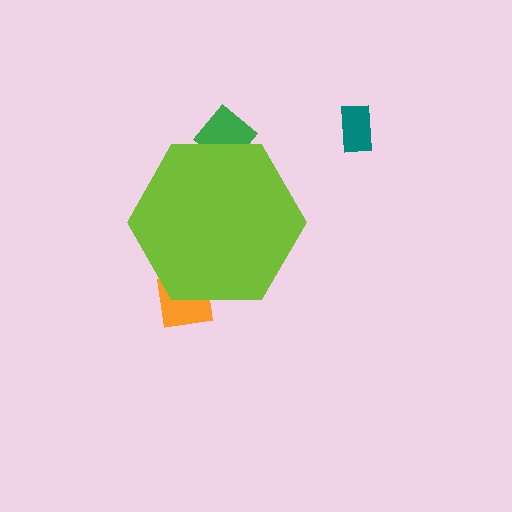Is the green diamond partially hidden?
Yes, the green diamond is partially hidden behind the lime hexagon.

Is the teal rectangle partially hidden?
No, the teal rectangle is fully visible.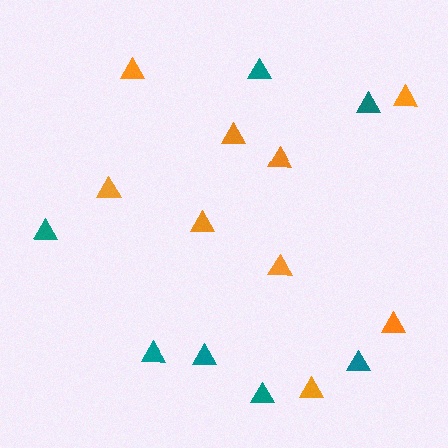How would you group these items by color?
There are 2 groups: one group of orange triangles (9) and one group of teal triangles (7).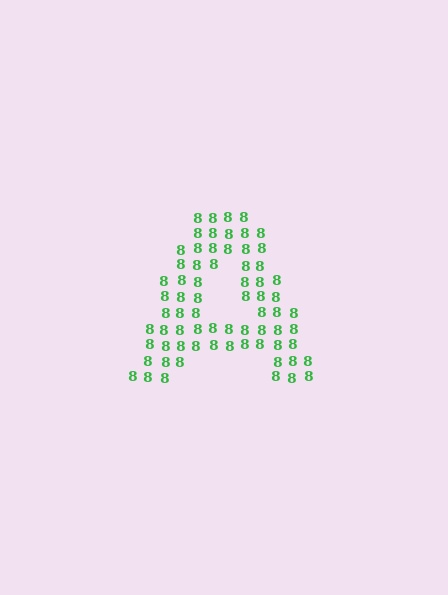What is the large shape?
The large shape is the letter A.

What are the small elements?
The small elements are digit 8's.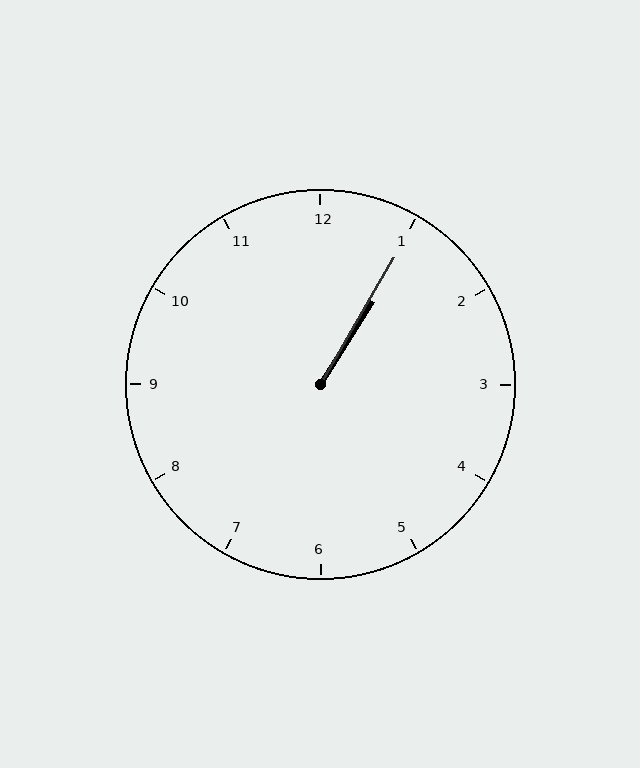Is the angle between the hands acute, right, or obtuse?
It is acute.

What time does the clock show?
1:05.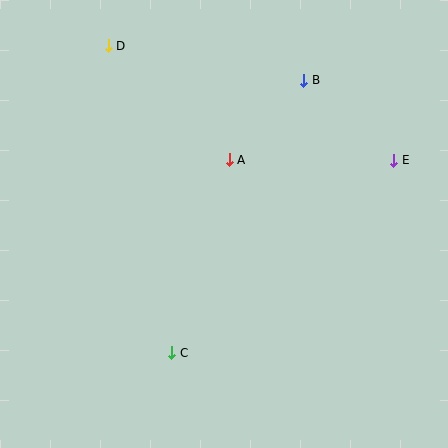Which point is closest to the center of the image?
Point A at (229, 160) is closest to the center.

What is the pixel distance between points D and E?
The distance between D and E is 308 pixels.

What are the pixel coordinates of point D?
Point D is at (108, 46).